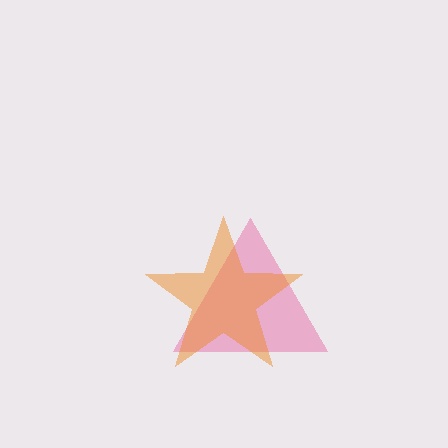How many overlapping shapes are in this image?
There are 2 overlapping shapes in the image.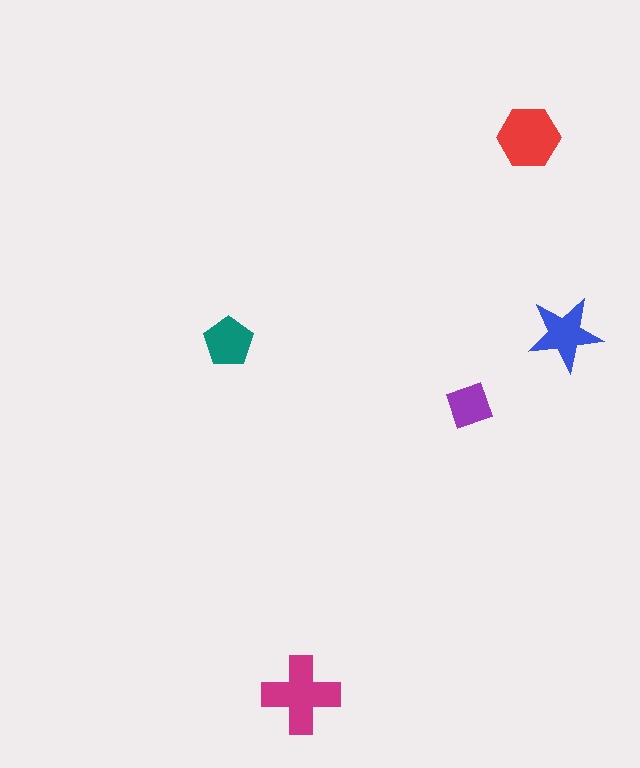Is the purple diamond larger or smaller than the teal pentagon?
Smaller.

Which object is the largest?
The magenta cross.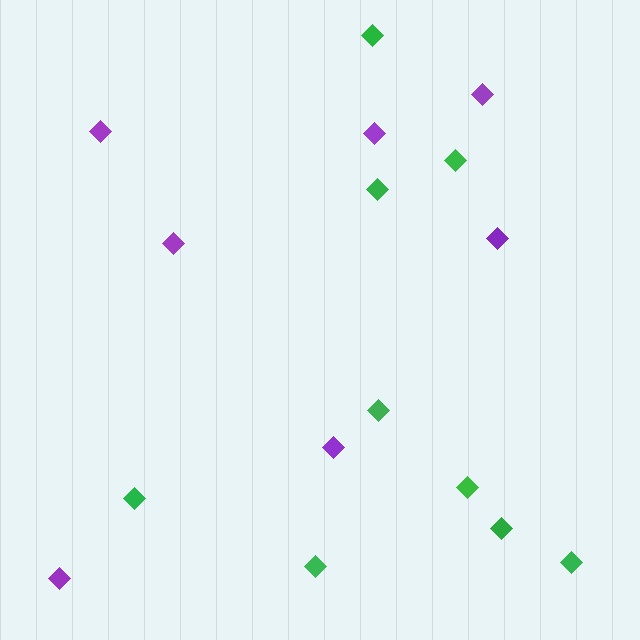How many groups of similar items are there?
There are 2 groups: one group of green diamonds (9) and one group of purple diamonds (7).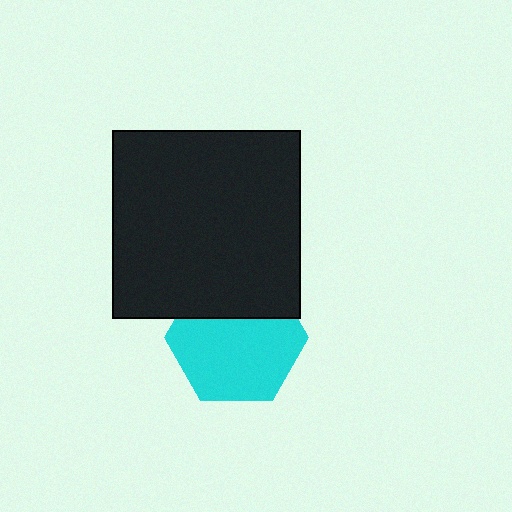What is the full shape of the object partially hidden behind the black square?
The partially hidden object is a cyan hexagon.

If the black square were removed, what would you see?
You would see the complete cyan hexagon.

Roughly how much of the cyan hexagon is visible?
Most of it is visible (roughly 68%).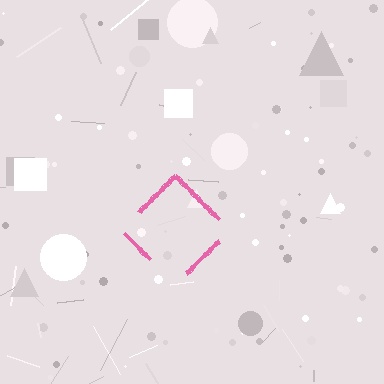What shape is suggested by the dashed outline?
The dashed outline suggests a diamond.